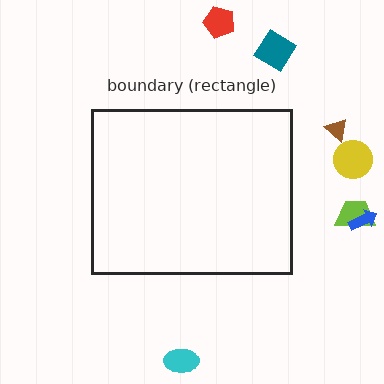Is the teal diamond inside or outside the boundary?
Outside.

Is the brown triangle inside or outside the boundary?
Outside.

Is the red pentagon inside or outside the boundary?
Outside.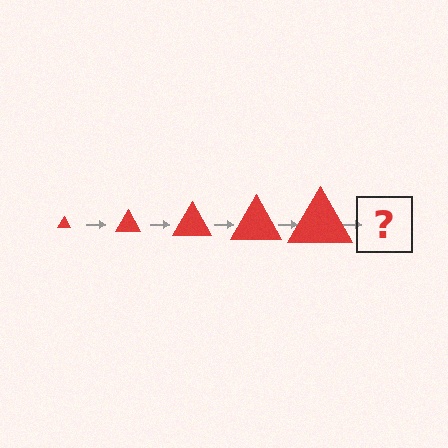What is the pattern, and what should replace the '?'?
The pattern is that the triangle gets progressively larger each step. The '?' should be a red triangle, larger than the previous one.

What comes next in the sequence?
The next element should be a red triangle, larger than the previous one.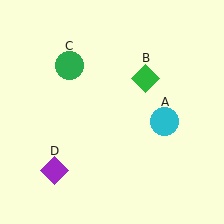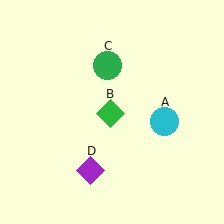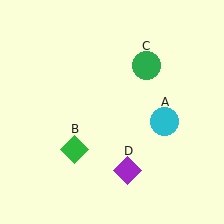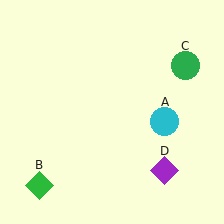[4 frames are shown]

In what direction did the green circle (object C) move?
The green circle (object C) moved right.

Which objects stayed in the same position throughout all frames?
Cyan circle (object A) remained stationary.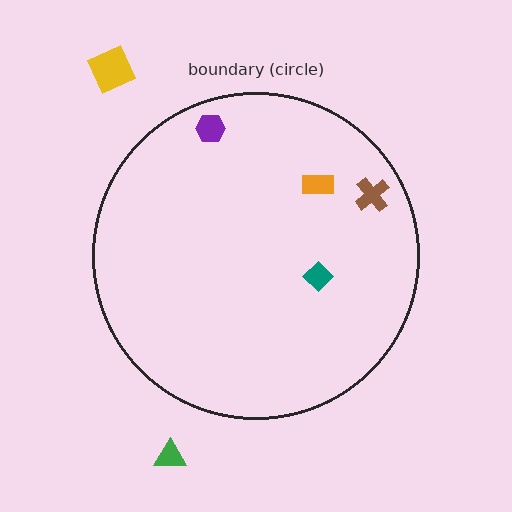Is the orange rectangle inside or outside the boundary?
Inside.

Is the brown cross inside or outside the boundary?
Inside.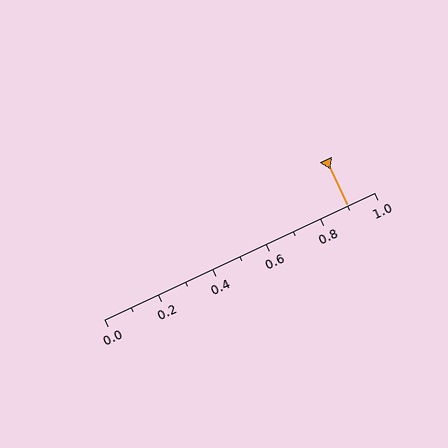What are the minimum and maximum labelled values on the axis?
The axis runs from 0.0 to 1.0.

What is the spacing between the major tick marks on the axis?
The major ticks are spaced 0.2 apart.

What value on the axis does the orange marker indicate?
The marker indicates approximately 0.9.